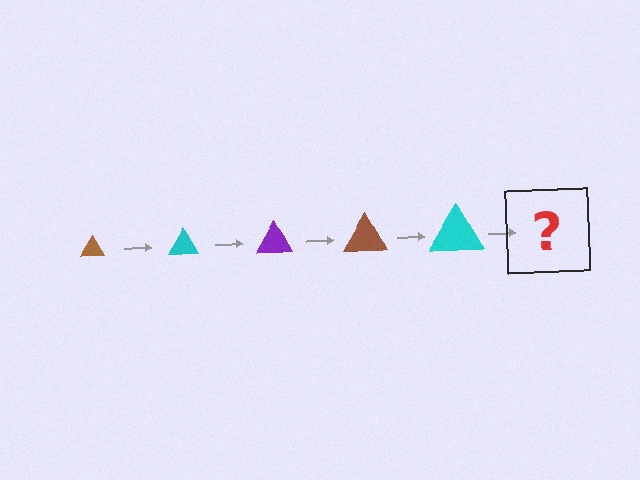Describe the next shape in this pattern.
It should be a purple triangle, larger than the previous one.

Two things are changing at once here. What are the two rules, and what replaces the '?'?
The two rules are that the triangle grows larger each step and the color cycles through brown, cyan, and purple. The '?' should be a purple triangle, larger than the previous one.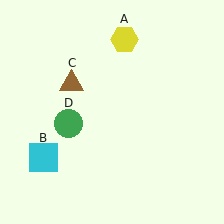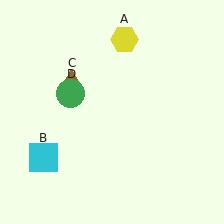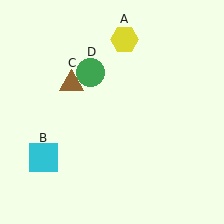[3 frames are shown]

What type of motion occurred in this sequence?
The green circle (object D) rotated clockwise around the center of the scene.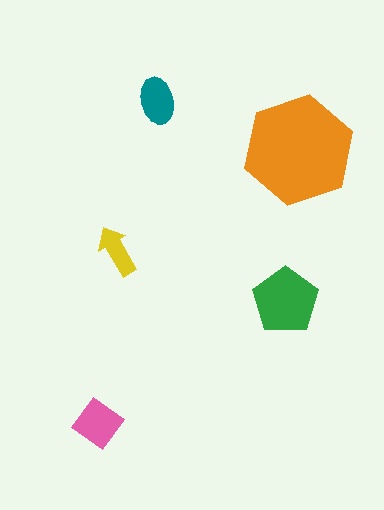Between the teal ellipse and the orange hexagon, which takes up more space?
The orange hexagon.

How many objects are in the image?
There are 5 objects in the image.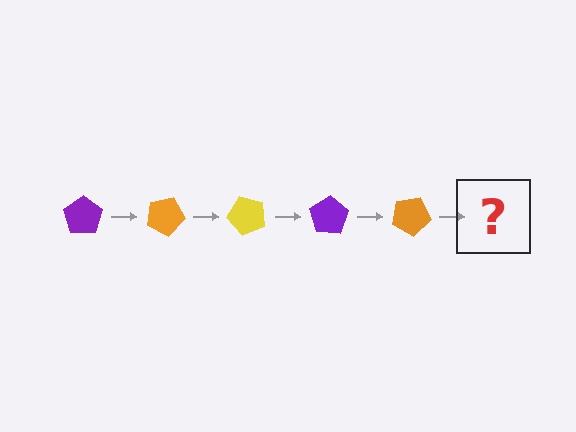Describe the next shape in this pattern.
It should be a yellow pentagon, rotated 125 degrees from the start.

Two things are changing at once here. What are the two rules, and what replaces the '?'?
The two rules are that it rotates 25 degrees each step and the color cycles through purple, orange, and yellow. The '?' should be a yellow pentagon, rotated 125 degrees from the start.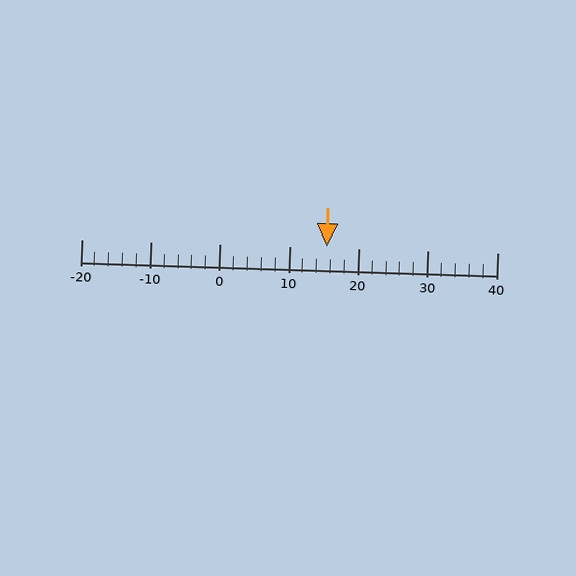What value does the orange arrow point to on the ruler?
The orange arrow points to approximately 15.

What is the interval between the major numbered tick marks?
The major tick marks are spaced 10 units apart.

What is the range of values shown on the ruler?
The ruler shows values from -20 to 40.